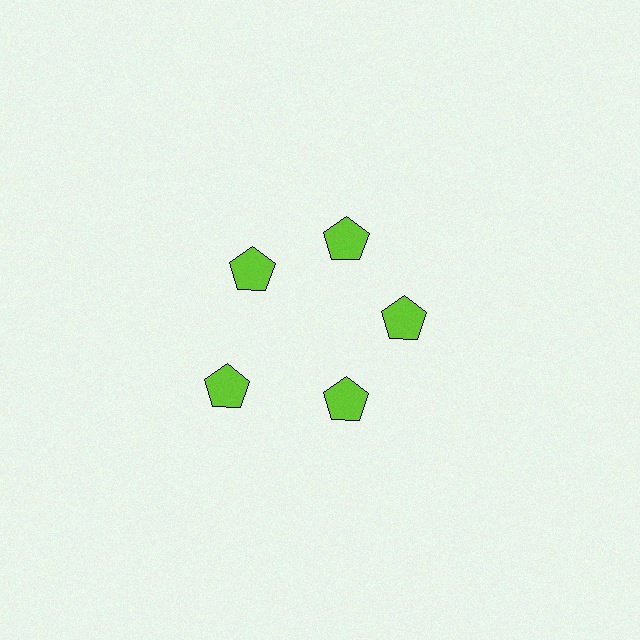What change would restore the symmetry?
The symmetry would be restored by moving it inward, back onto the ring so that all 5 pentagons sit at equal angles and equal distance from the center.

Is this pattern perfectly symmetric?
No. The 5 lime pentagons are arranged in a ring, but one element near the 8 o'clock position is pushed outward from the center, breaking the 5-fold rotational symmetry.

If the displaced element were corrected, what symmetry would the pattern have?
It would have 5-fold rotational symmetry — the pattern would map onto itself every 72 degrees.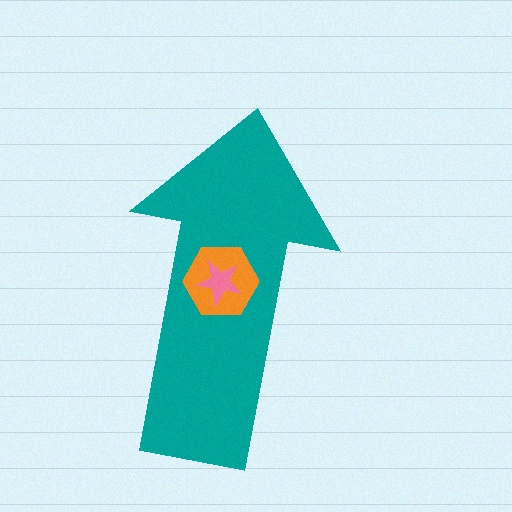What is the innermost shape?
The pink star.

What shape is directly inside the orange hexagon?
The pink star.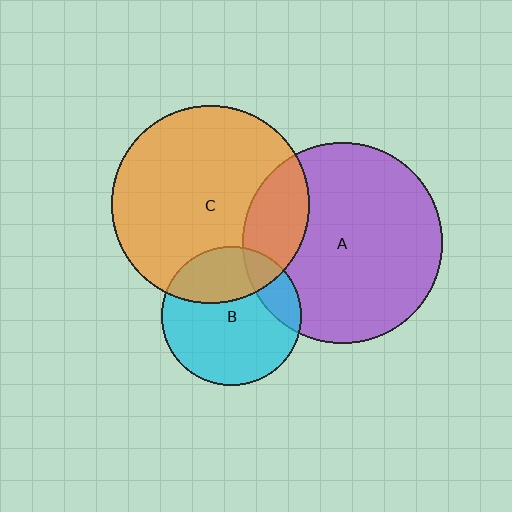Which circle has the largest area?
Circle A (purple).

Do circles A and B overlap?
Yes.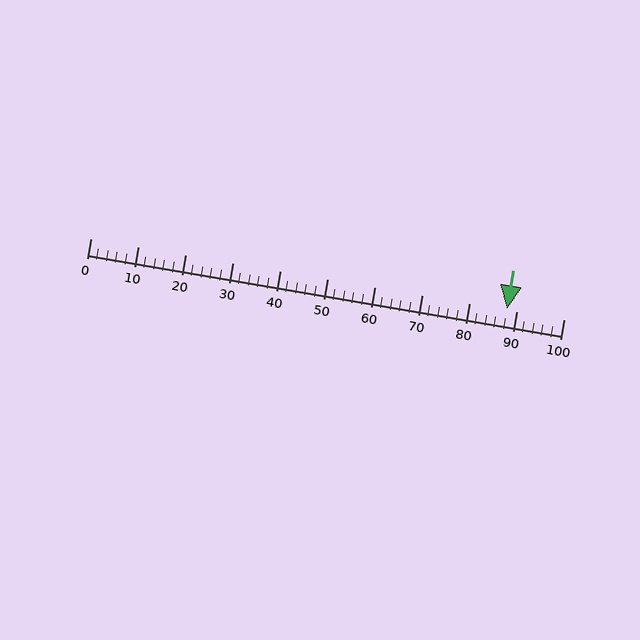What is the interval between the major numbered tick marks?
The major tick marks are spaced 10 units apart.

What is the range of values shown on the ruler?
The ruler shows values from 0 to 100.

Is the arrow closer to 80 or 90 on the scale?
The arrow is closer to 90.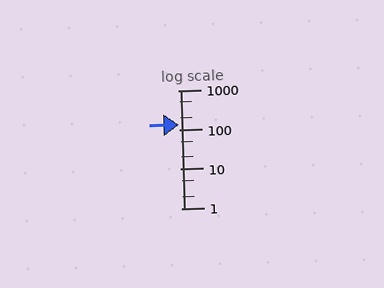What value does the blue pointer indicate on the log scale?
The pointer indicates approximately 130.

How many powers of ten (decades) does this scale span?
The scale spans 3 decades, from 1 to 1000.